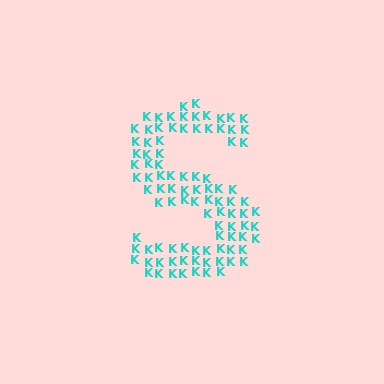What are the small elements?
The small elements are letter K's.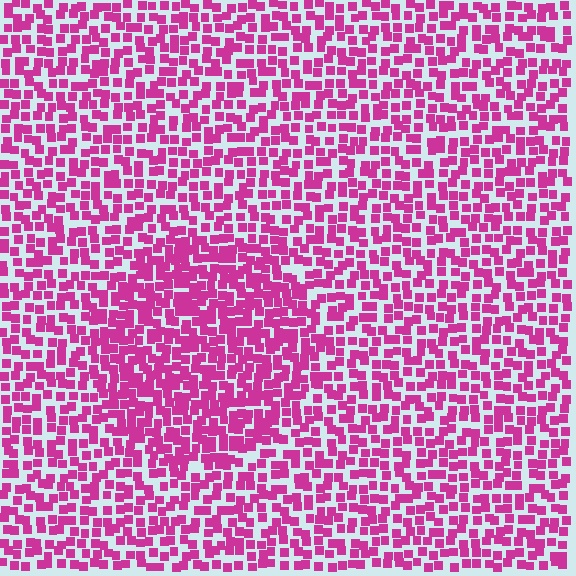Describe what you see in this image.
The image contains small magenta elements arranged at two different densities. A circle-shaped region is visible where the elements are more densely packed than the surrounding area.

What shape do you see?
I see a circle.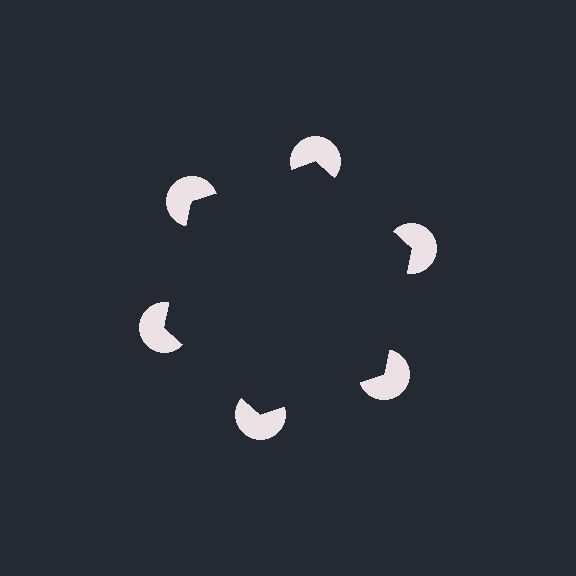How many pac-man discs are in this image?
There are 6 — one at each vertex of the illusory hexagon.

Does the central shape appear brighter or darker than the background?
It typically appears slightly darker than the background, even though no actual brightness change is drawn.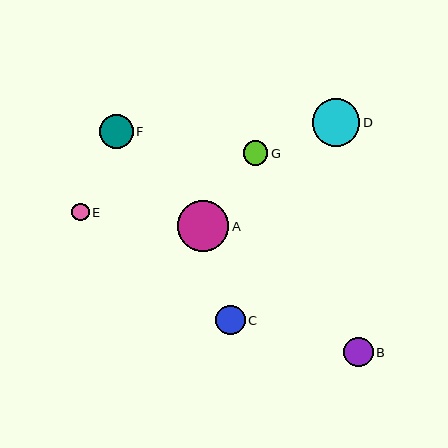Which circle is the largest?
Circle A is the largest with a size of approximately 52 pixels.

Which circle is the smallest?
Circle E is the smallest with a size of approximately 17 pixels.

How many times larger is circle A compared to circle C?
Circle A is approximately 1.8 times the size of circle C.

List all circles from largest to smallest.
From largest to smallest: A, D, F, B, C, G, E.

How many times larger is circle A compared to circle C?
Circle A is approximately 1.8 times the size of circle C.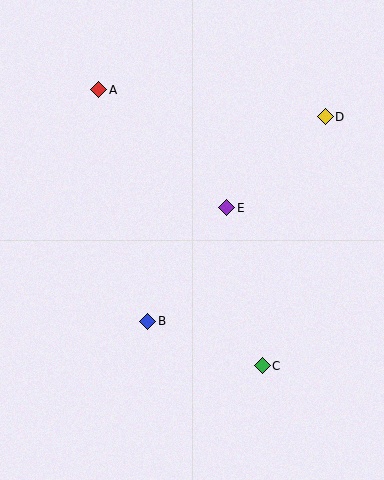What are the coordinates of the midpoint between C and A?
The midpoint between C and A is at (180, 228).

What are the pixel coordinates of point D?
Point D is at (325, 117).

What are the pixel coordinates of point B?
Point B is at (148, 321).